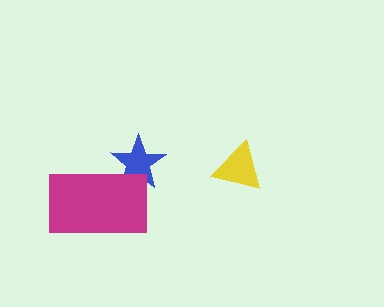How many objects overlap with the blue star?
1 object overlaps with the blue star.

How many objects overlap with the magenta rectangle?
1 object overlaps with the magenta rectangle.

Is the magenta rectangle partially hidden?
No, no other shape covers it.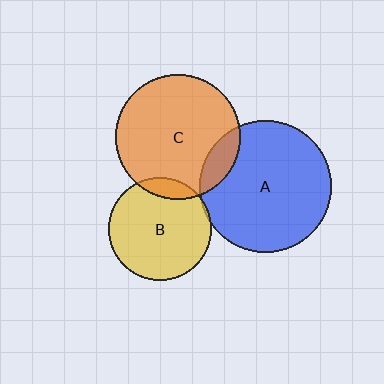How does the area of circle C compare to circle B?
Approximately 1.5 times.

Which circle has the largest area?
Circle A (blue).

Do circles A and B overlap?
Yes.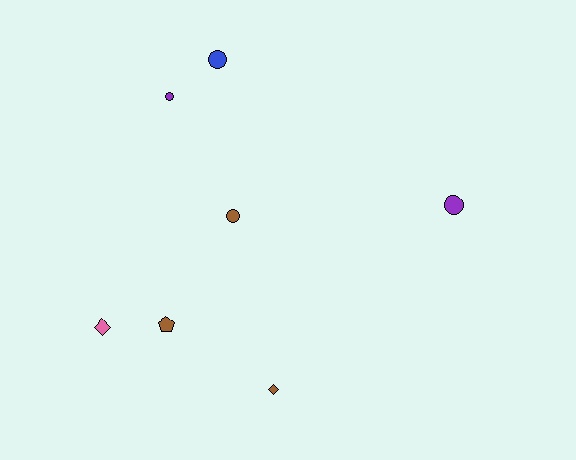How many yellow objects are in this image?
There are no yellow objects.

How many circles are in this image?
There are 4 circles.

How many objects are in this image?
There are 7 objects.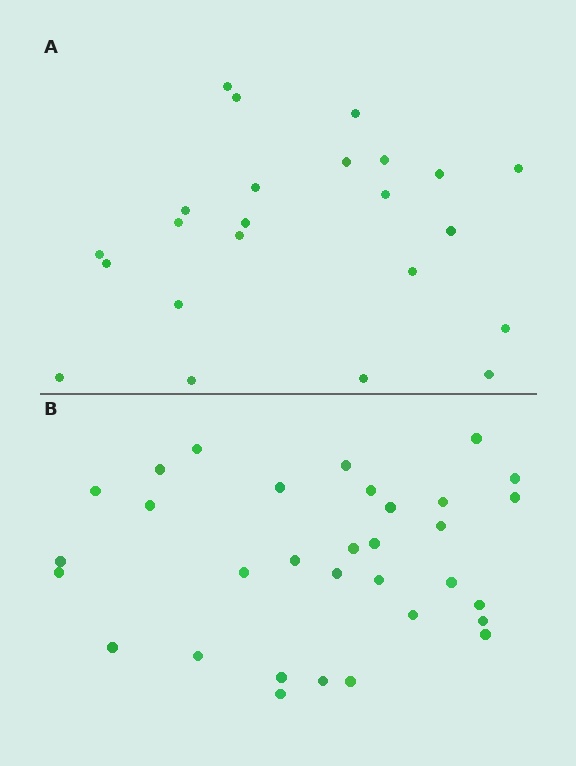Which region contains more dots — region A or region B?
Region B (the bottom region) has more dots.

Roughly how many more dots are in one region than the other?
Region B has roughly 8 or so more dots than region A.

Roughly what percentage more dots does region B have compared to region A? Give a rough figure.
About 40% more.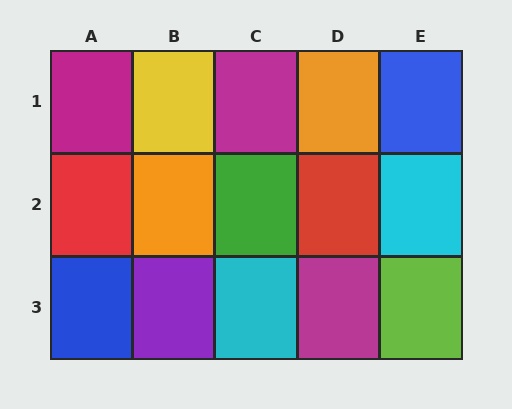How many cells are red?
2 cells are red.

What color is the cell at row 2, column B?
Orange.